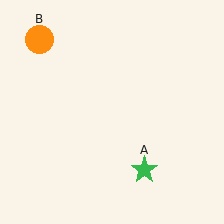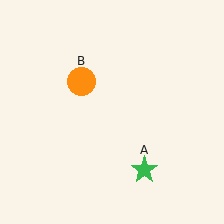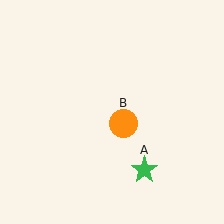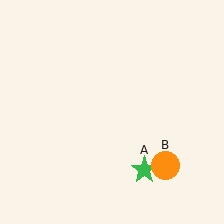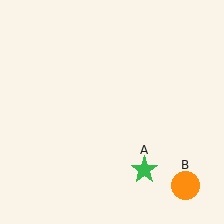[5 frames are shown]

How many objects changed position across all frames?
1 object changed position: orange circle (object B).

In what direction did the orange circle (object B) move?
The orange circle (object B) moved down and to the right.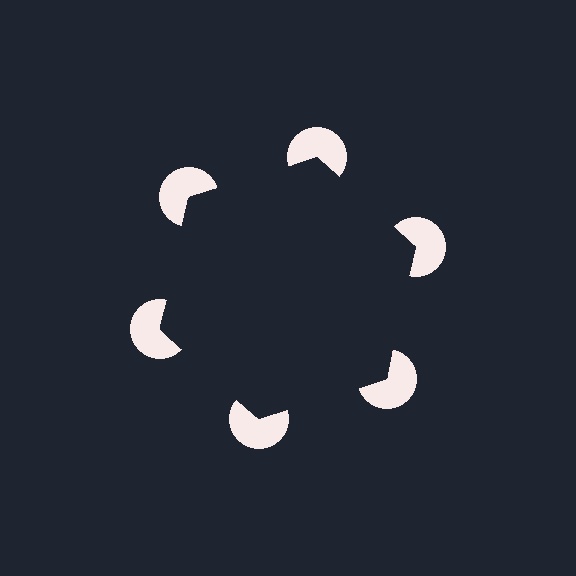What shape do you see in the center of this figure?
An illusory hexagon — its edges are inferred from the aligned wedge cuts in the pac-man discs, not physically drawn.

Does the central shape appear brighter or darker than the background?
It typically appears slightly darker than the background, even though no actual brightness change is drawn.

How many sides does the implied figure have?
6 sides.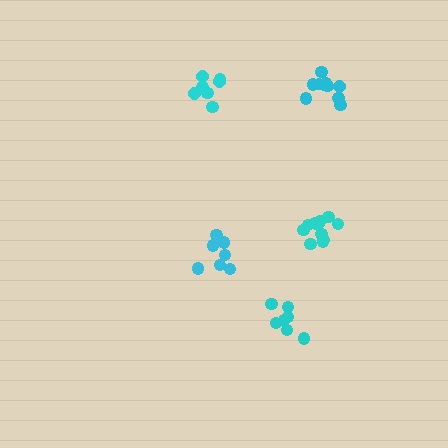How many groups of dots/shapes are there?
There are 5 groups.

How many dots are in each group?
Group 1: 7 dots, Group 2: 7 dots, Group 3: 7 dots, Group 4: 12 dots, Group 5: 12 dots (45 total).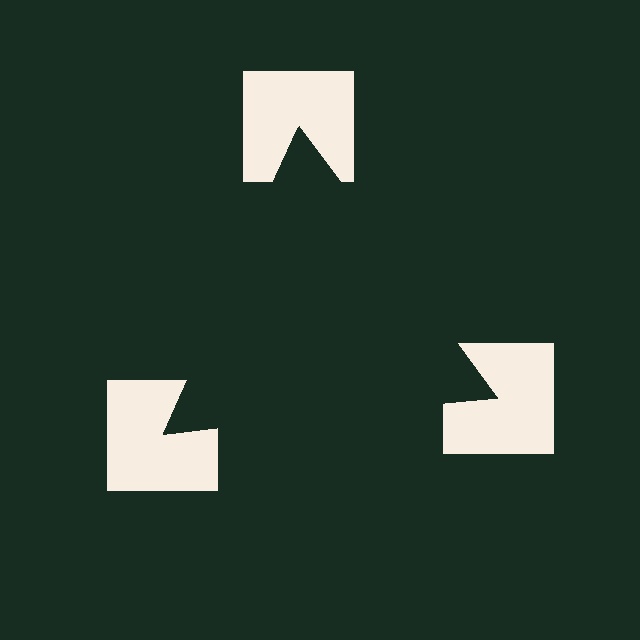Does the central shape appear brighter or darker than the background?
It typically appears slightly darker than the background, even though no actual brightness change is drawn.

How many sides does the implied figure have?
3 sides.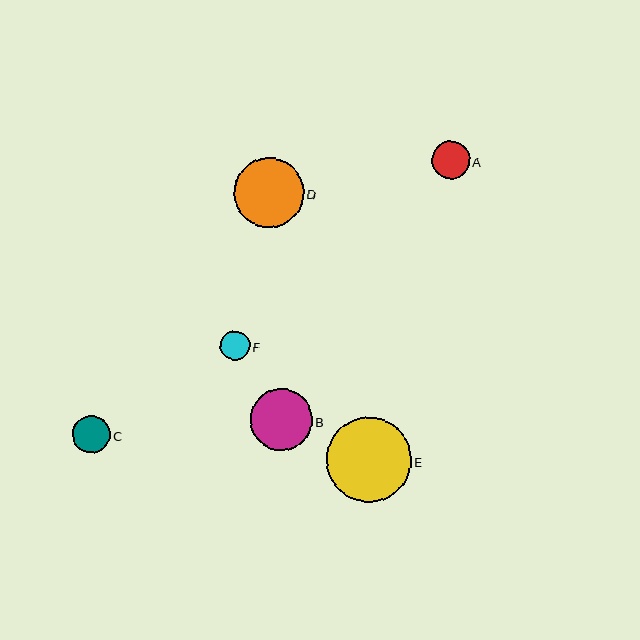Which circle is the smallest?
Circle F is the smallest with a size of approximately 29 pixels.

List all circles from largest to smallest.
From largest to smallest: E, D, B, C, A, F.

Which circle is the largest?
Circle E is the largest with a size of approximately 84 pixels.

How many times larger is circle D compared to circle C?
Circle D is approximately 1.9 times the size of circle C.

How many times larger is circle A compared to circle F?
Circle A is approximately 1.3 times the size of circle F.